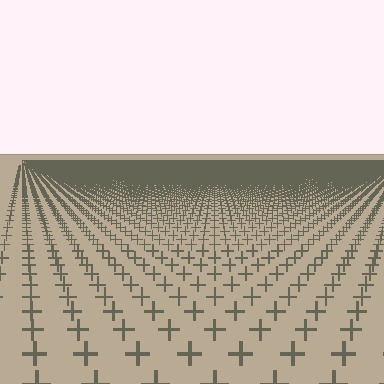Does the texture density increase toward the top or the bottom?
Density increases toward the top.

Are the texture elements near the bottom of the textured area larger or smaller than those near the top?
Larger. Near the bottom, elements are closer to the viewer and appear at a bigger on-screen size.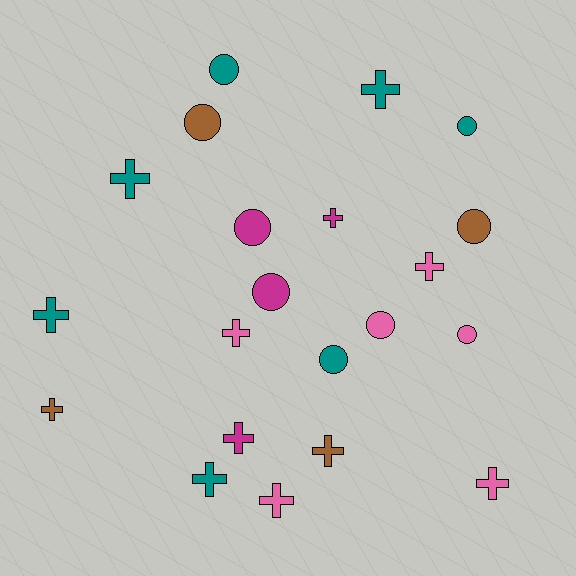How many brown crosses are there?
There are 2 brown crosses.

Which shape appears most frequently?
Cross, with 12 objects.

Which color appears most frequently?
Teal, with 7 objects.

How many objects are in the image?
There are 21 objects.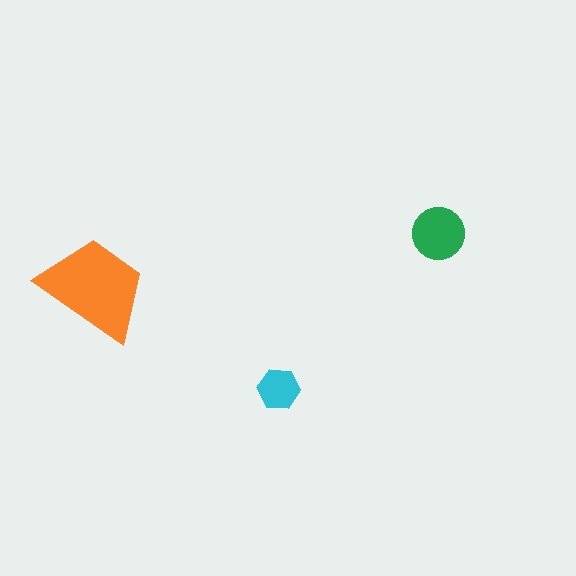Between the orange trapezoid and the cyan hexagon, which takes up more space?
The orange trapezoid.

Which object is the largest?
The orange trapezoid.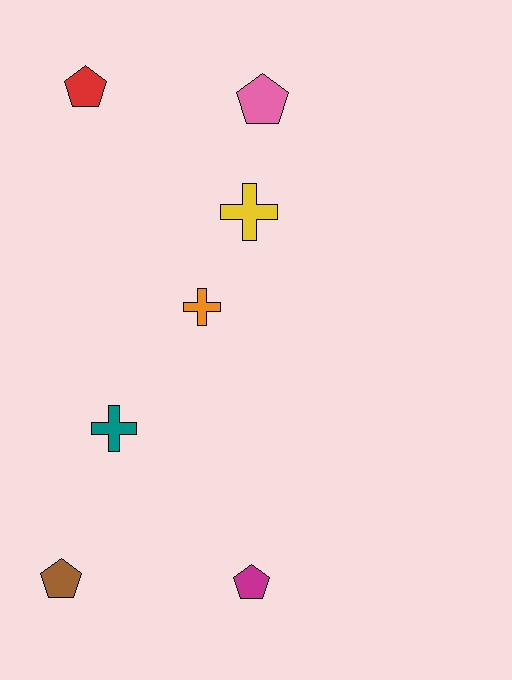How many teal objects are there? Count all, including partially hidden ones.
There is 1 teal object.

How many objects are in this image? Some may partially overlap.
There are 7 objects.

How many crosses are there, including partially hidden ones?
There are 3 crosses.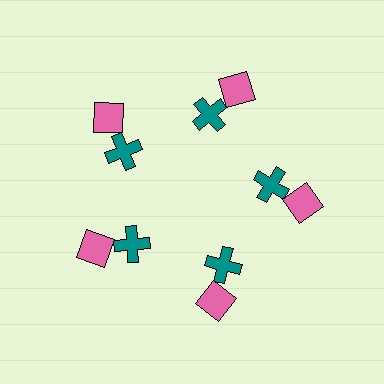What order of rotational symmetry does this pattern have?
This pattern has 5-fold rotational symmetry.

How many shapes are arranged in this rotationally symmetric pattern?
There are 10 shapes, arranged in 5 groups of 2.